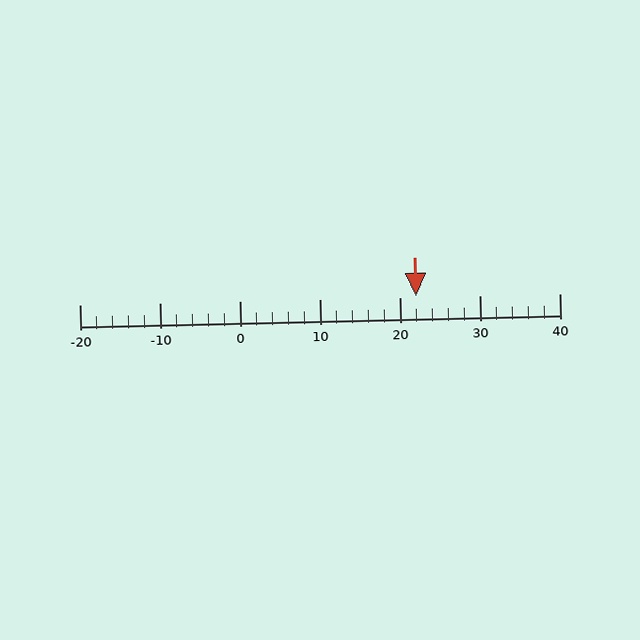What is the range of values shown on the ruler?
The ruler shows values from -20 to 40.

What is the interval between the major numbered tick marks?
The major tick marks are spaced 10 units apart.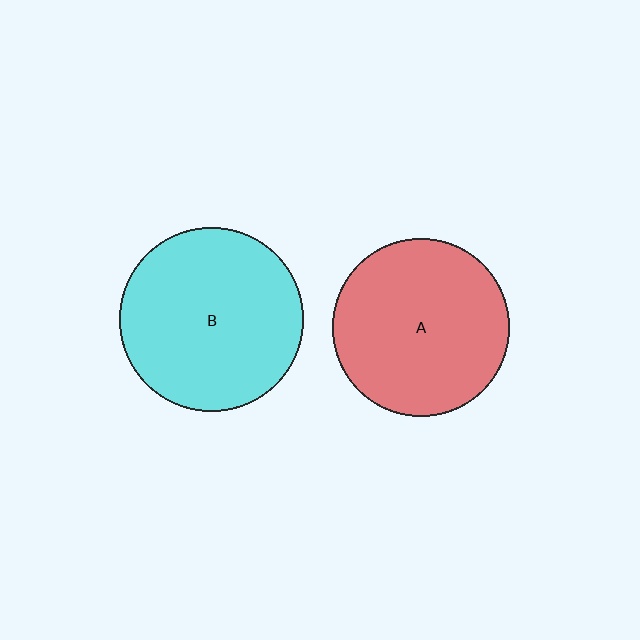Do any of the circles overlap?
No, none of the circles overlap.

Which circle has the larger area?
Circle B (cyan).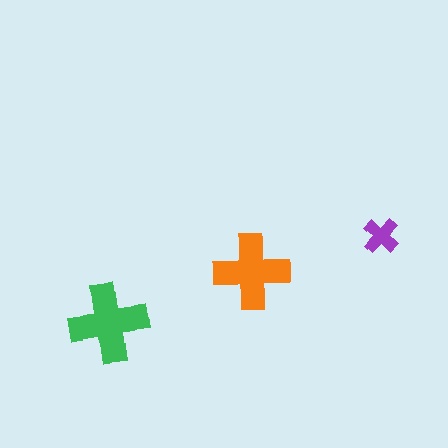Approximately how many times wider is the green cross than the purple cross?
About 2 times wider.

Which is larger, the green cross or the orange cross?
The green one.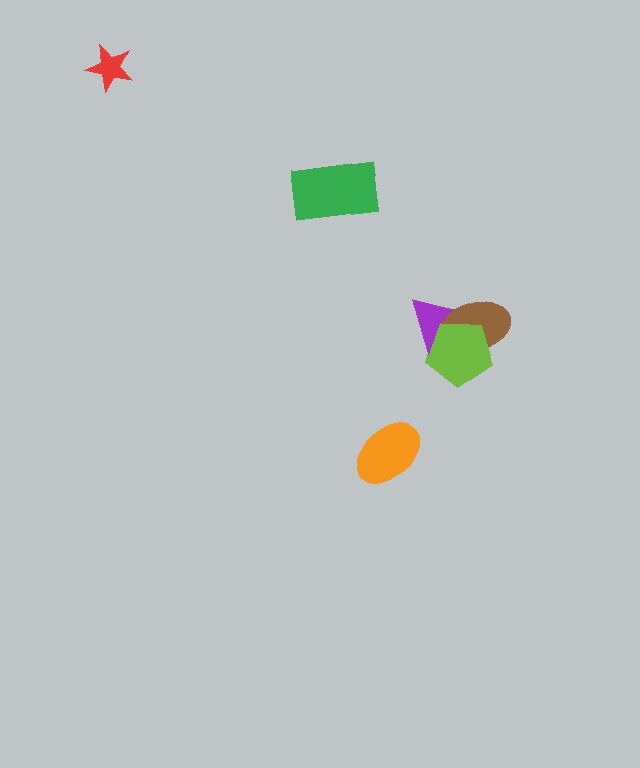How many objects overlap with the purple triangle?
2 objects overlap with the purple triangle.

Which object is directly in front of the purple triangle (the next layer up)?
The brown ellipse is directly in front of the purple triangle.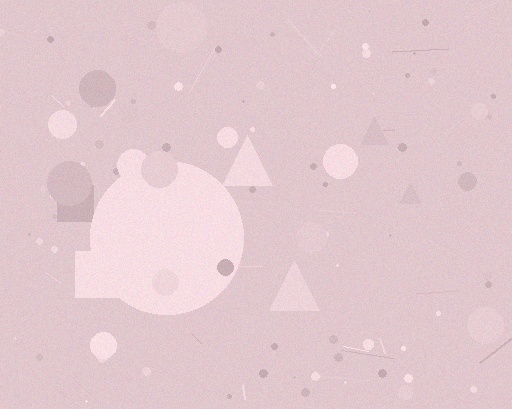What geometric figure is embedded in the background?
A circle is embedded in the background.